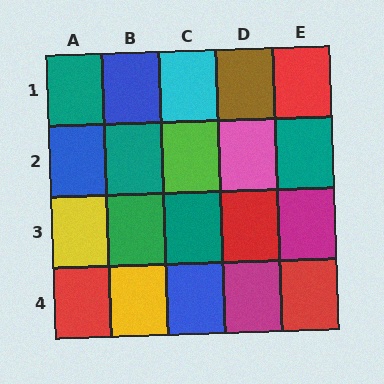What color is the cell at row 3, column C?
Teal.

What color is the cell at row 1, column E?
Red.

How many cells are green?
1 cell is green.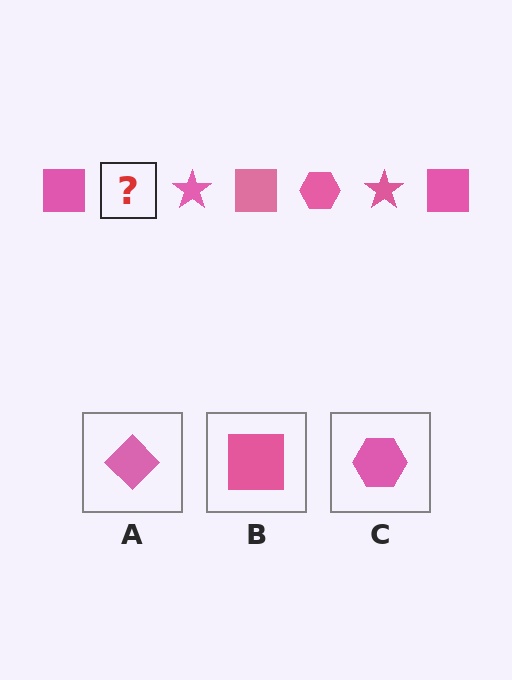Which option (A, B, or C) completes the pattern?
C.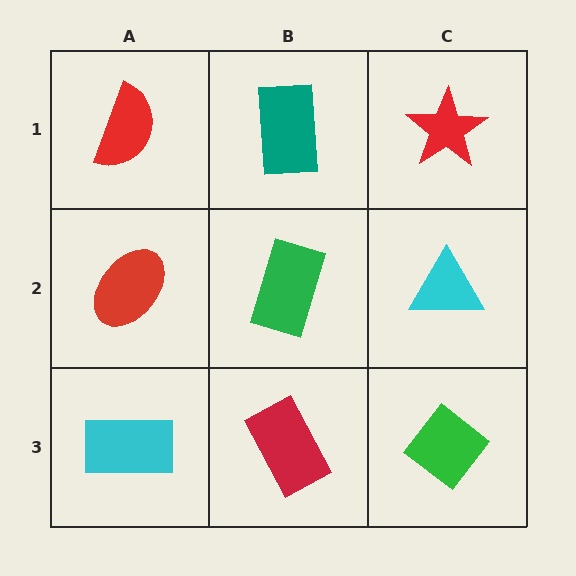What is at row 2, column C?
A cyan triangle.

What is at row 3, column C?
A green diamond.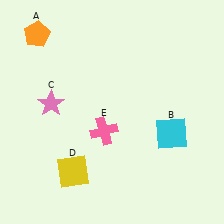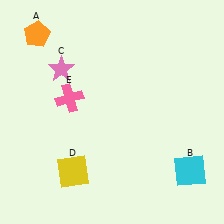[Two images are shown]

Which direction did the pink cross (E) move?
The pink cross (E) moved left.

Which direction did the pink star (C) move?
The pink star (C) moved up.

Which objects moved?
The objects that moved are: the cyan square (B), the pink star (C), the pink cross (E).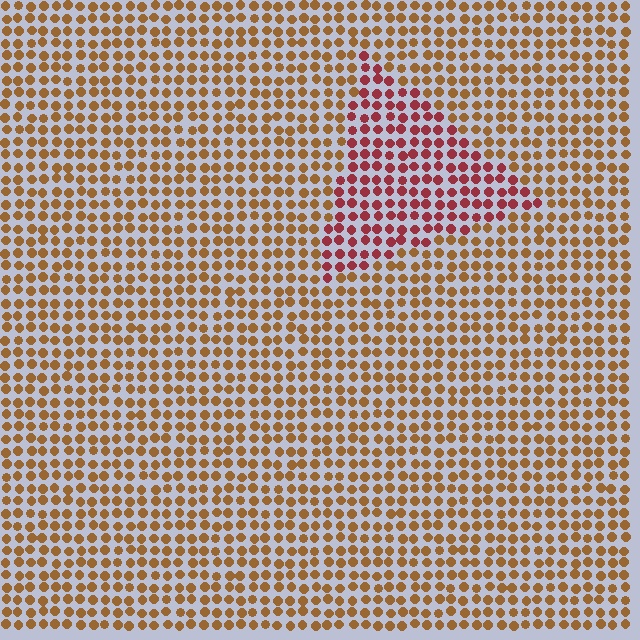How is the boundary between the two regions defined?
The boundary is defined purely by a slight shift in hue (about 40 degrees). Spacing, size, and orientation are identical on both sides.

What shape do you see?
I see a triangle.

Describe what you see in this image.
The image is filled with small brown elements in a uniform arrangement. A triangle-shaped region is visible where the elements are tinted to a slightly different hue, forming a subtle color boundary.